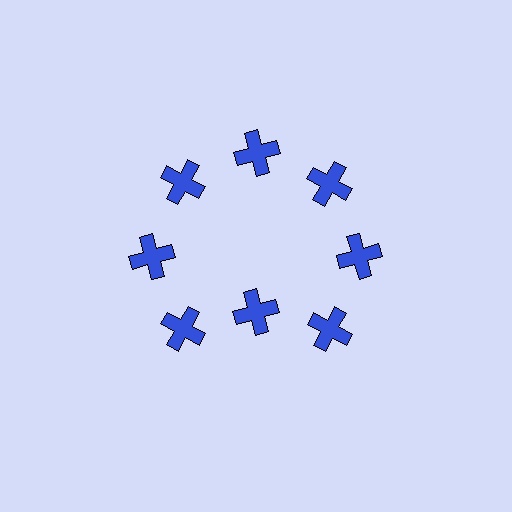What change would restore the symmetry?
The symmetry would be restored by moving it outward, back onto the ring so that all 8 crosses sit at equal angles and equal distance from the center.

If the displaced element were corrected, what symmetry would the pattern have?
It would have 8-fold rotational symmetry — the pattern would map onto itself every 45 degrees.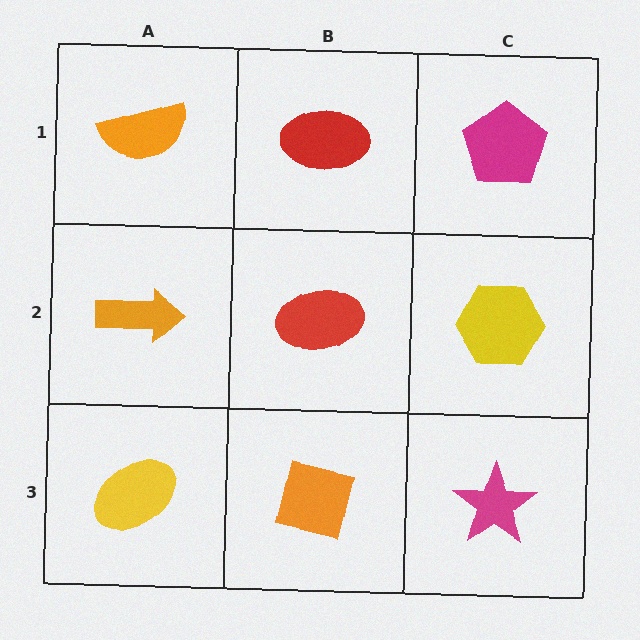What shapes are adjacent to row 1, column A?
An orange arrow (row 2, column A), a red ellipse (row 1, column B).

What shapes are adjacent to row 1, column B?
A red ellipse (row 2, column B), an orange semicircle (row 1, column A), a magenta pentagon (row 1, column C).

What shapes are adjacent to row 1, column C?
A yellow hexagon (row 2, column C), a red ellipse (row 1, column B).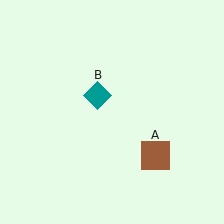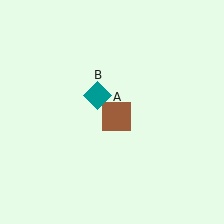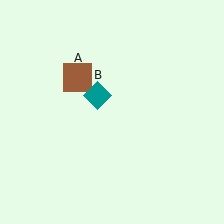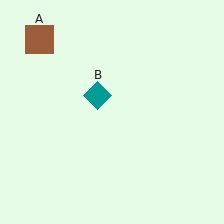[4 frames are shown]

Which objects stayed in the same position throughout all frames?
Teal diamond (object B) remained stationary.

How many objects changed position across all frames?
1 object changed position: brown square (object A).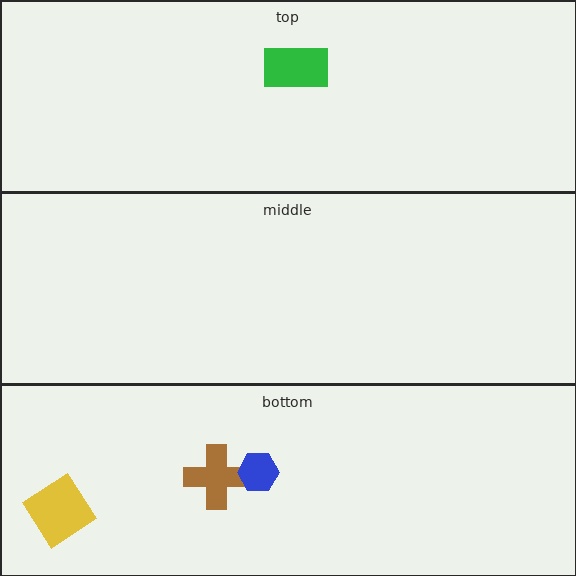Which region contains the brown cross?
The bottom region.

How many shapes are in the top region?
1.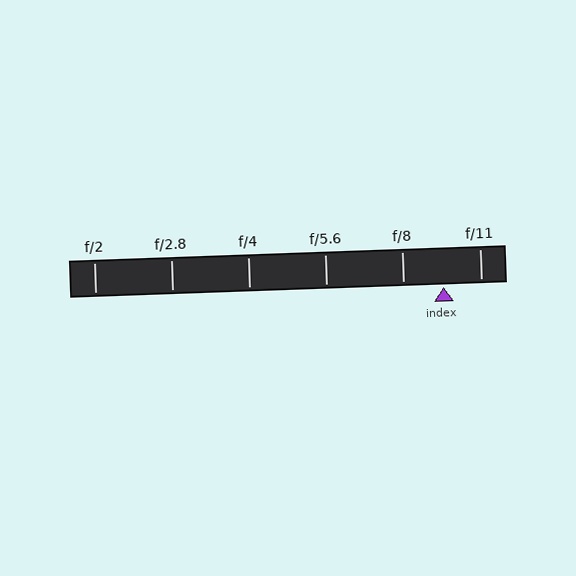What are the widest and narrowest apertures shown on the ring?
The widest aperture shown is f/2 and the narrowest is f/11.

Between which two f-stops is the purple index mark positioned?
The index mark is between f/8 and f/11.